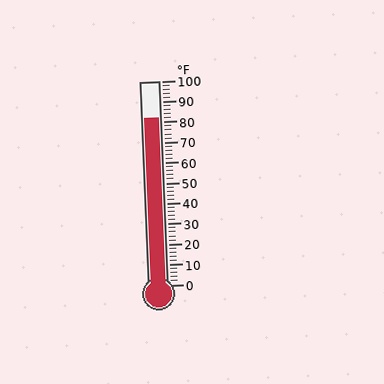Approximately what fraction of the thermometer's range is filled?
The thermometer is filled to approximately 80% of its range.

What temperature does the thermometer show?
The thermometer shows approximately 82°F.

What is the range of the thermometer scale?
The thermometer scale ranges from 0°F to 100°F.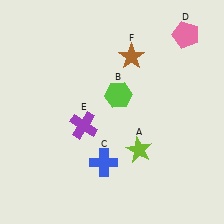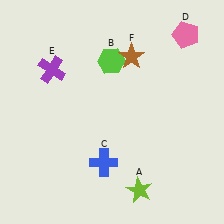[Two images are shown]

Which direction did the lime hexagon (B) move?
The lime hexagon (B) moved up.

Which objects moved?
The objects that moved are: the lime star (A), the lime hexagon (B), the purple cross (E).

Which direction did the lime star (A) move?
The lime star (A) moved down.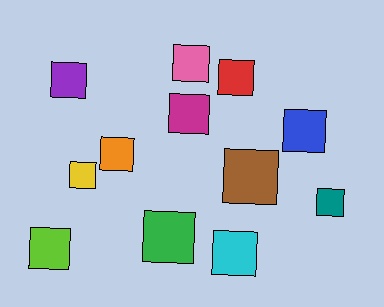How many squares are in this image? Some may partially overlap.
There are 12 squares.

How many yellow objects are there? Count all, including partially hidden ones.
There is 1 yellow object.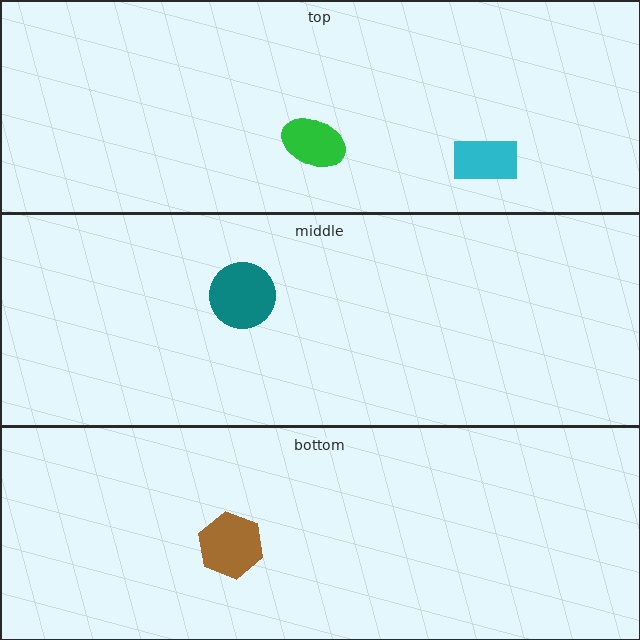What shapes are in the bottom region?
The brown hexagon.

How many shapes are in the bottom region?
1.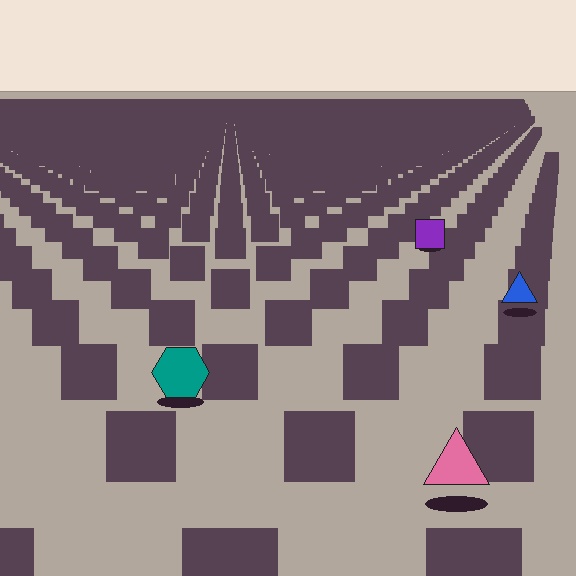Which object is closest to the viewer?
The pink triangle is closest. The texture marks near it are larger and more spread out.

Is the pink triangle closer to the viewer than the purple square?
Yes. The pink triangle is closer — you can tell from the texture gradient: the ground texture is coarser near it.